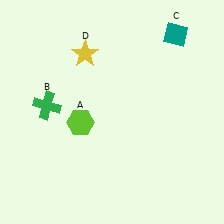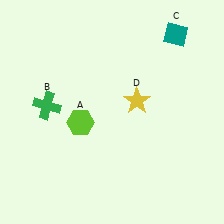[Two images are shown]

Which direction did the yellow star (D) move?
The yellow star (D) moved right.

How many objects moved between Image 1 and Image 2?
1 object moved between the two images.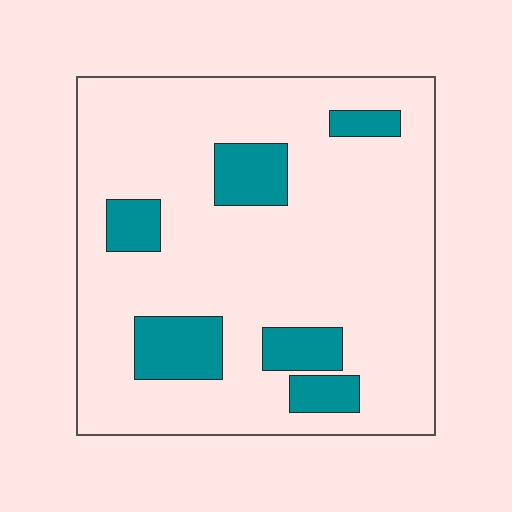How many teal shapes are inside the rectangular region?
6.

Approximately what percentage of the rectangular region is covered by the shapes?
Approximately 15%.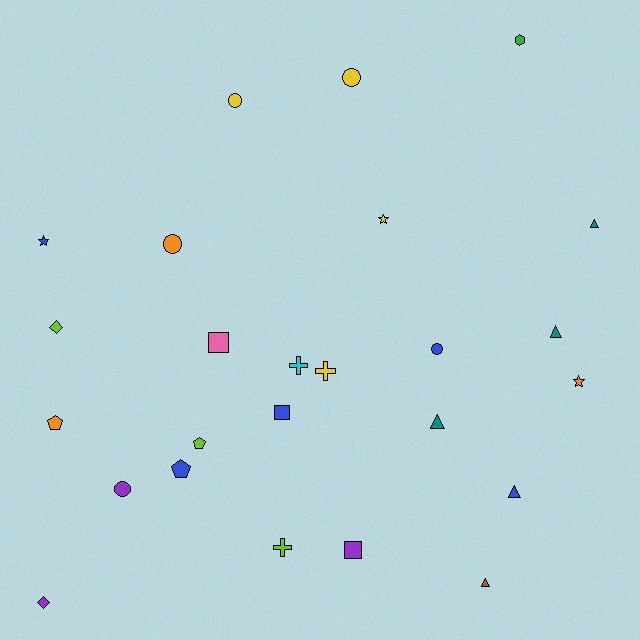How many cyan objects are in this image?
There is 1 cyan object.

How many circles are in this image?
There are 5 circles.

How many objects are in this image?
There are 25 objects.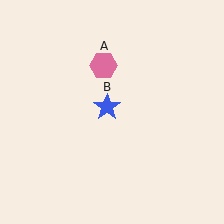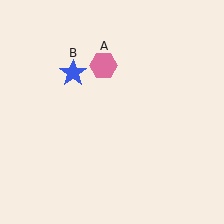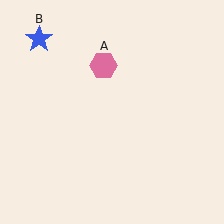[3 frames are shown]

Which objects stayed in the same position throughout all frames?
Pink hexagon (object A) remained stationary.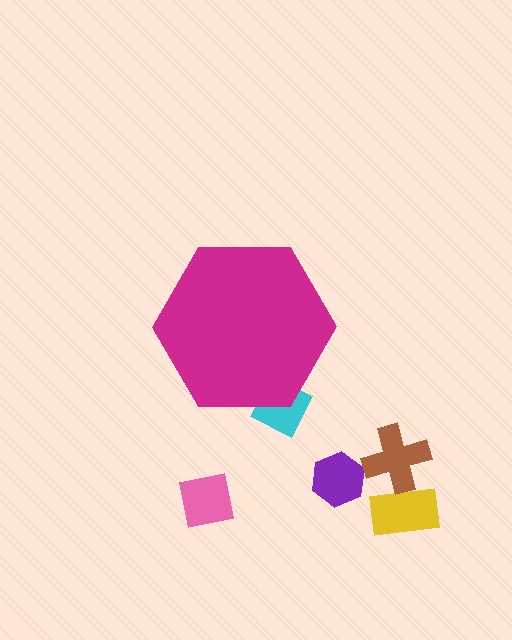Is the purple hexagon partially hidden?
No, the purple hexagon is fully visible.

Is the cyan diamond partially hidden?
Yes, the cyan diamond is partially hidden behind the magenta hexagon.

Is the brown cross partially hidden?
No, the brown cross is fully visible.